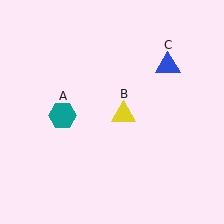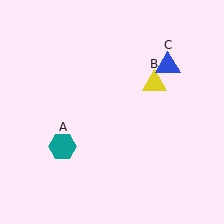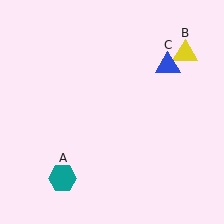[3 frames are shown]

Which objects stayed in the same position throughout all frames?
Blue triangle (object C) remained stationary.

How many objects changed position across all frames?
2 objects changed position: teal hexagon (object A), yellow triangle (object B).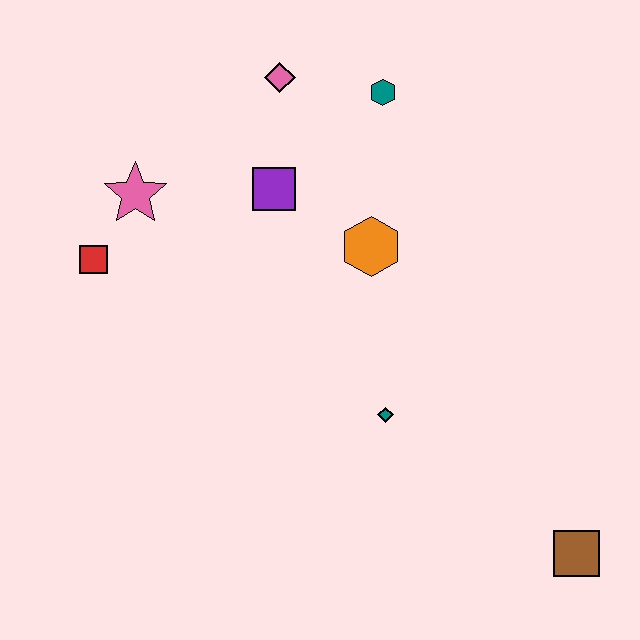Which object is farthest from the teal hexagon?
The brown square is farthest from the teal hexagon.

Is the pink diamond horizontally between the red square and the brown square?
Yes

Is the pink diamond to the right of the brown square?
No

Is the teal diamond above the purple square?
No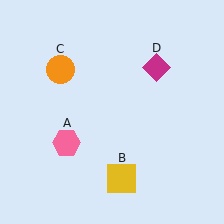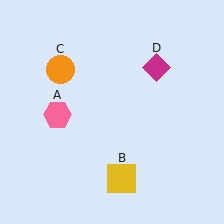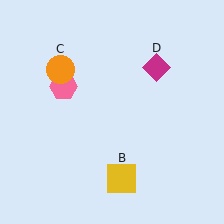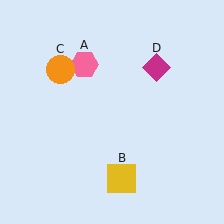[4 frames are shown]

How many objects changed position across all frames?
1 object changed position: pink hexagon (object A).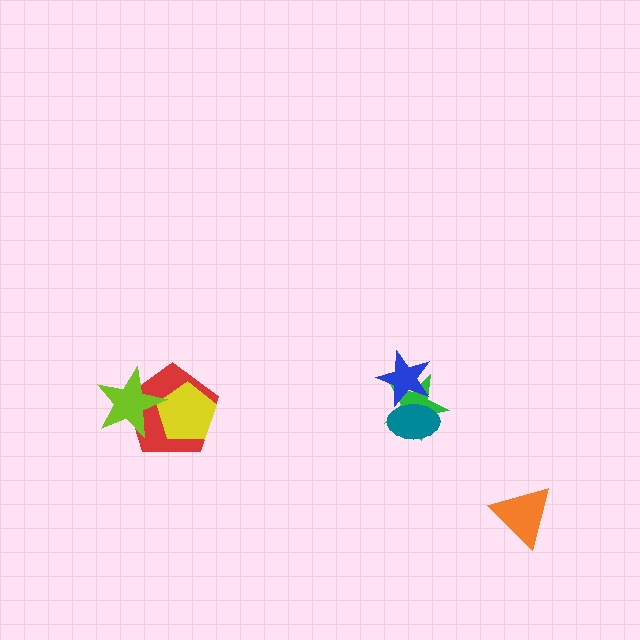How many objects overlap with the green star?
2 objects overlap with the green star.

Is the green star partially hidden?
Yes, it is partially covered by another shape.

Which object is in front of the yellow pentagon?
The lime star is in front of the yellow pentagon.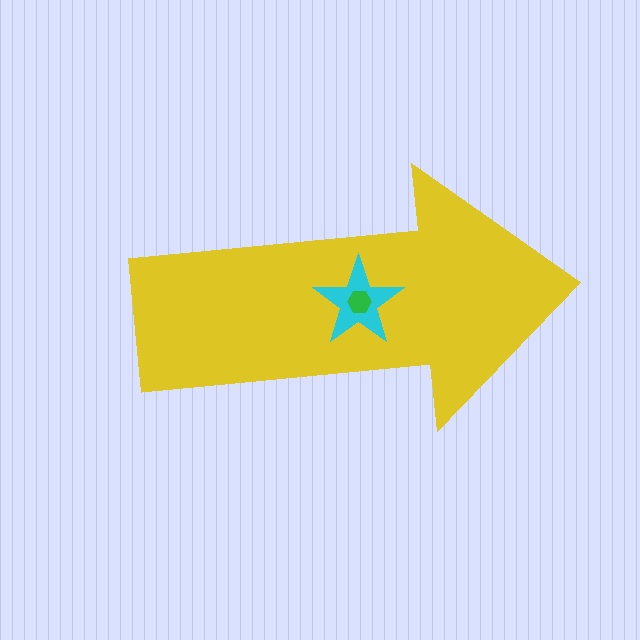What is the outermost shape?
The yellow arrow.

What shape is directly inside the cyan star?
The green hexagon.